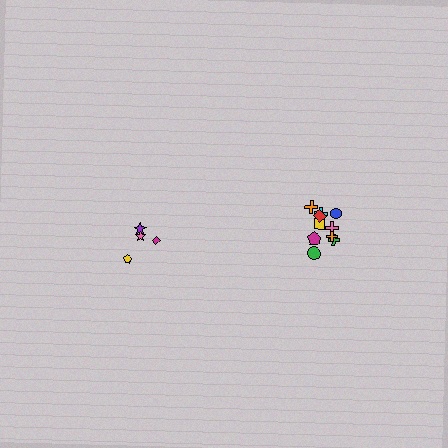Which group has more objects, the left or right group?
The right group.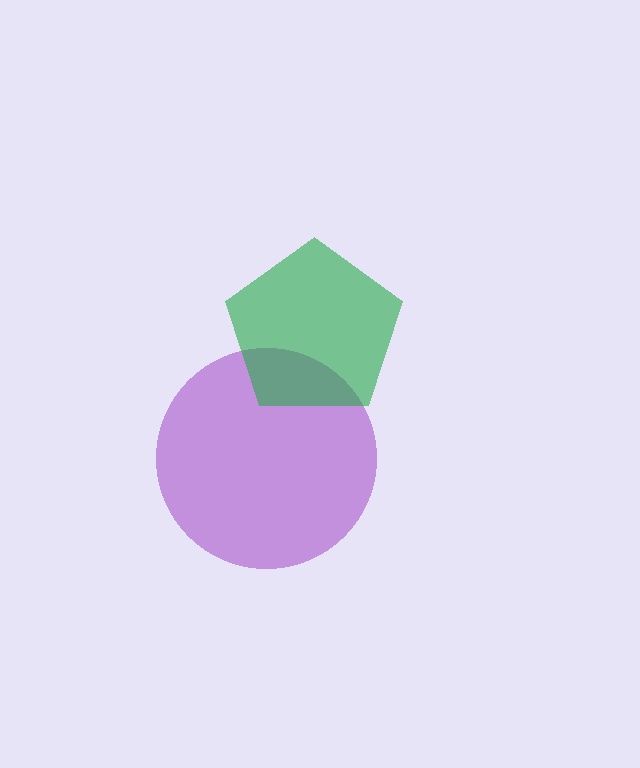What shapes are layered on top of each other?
The layered shapes are: a purple circle, a green pentagon.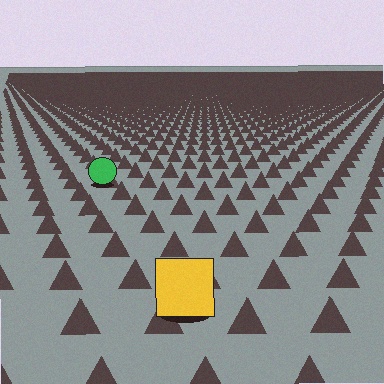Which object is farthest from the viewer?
The green circle is farthest from the viewer. It appears smaller and the ground texture around it is denser.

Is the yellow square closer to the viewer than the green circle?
Yes. The yellow square is closer — you can tell from the texture gradient: the ground texture is coarser near it.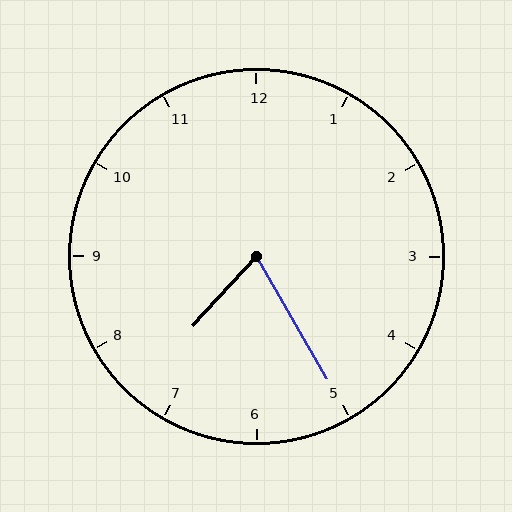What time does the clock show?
7:25.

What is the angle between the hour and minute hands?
Approximately 72 degrees.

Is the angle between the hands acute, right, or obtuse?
It is acute.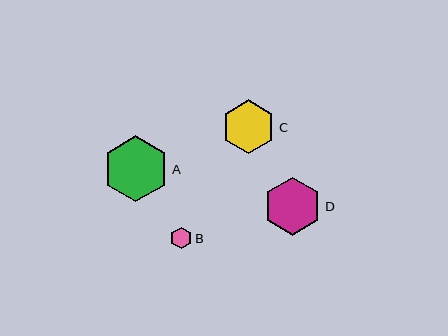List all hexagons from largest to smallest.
From largest to smallest: A, D, C, B.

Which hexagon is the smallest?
Hexagon B is the smallest with a size of approximately 22 pixels.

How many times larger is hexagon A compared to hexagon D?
Hexagon A is approximately 1.1 times the size of hexagon D.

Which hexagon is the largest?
Hexagon A is the largest with a size of approximately 66 pixels.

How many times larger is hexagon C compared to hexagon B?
Hexagon C is approximately 2.5 times the size of hexagon B.